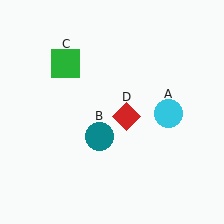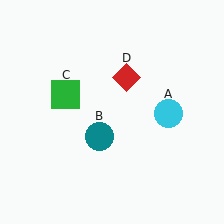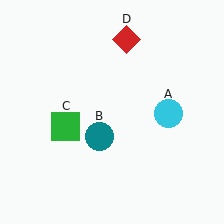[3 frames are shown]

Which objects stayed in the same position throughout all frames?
Cyan circle (object A) and teal circle (object B) remained stationary.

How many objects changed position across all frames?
2 objects changed position: green square (object C), red diamond (object D).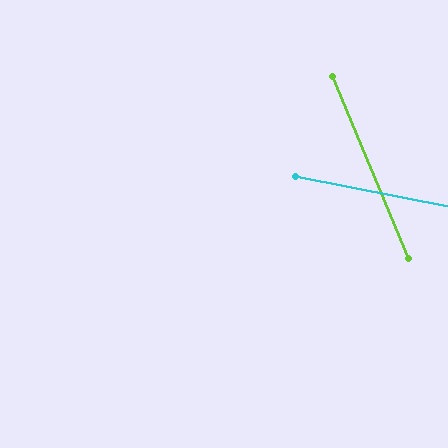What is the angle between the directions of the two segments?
Approximately 56 degrees.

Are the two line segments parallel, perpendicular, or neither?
Neither parallel nor perpendicular — they differ by about 56°.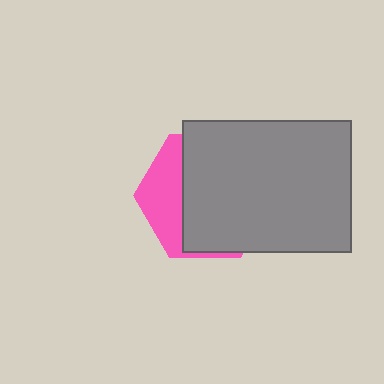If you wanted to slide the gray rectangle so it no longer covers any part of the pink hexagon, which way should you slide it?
Slide it right — that is the most direct way to separate the two shapes.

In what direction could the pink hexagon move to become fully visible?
The pink hexagon could move left. That would shift it out from behind the gray rectangle entirely.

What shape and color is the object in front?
The object in front is a gray rectangle.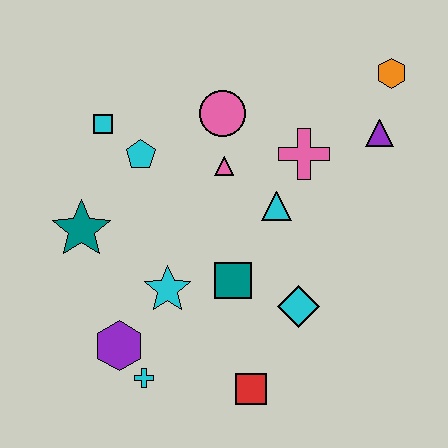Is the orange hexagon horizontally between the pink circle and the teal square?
No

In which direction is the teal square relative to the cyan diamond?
The teal square is to the left of the cyan diamond.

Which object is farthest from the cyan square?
The red square is farthest from the cyan square.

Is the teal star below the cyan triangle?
Yes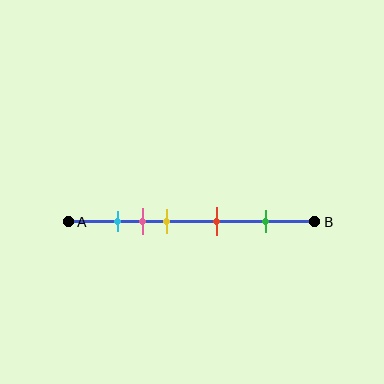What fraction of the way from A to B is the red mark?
The red mark is approximately 60% (0.6) of the way from A to B.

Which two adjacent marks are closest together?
The cyan and pink marks are the closest adjacent pair.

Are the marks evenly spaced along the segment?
No, the marks are not evenly spaced.